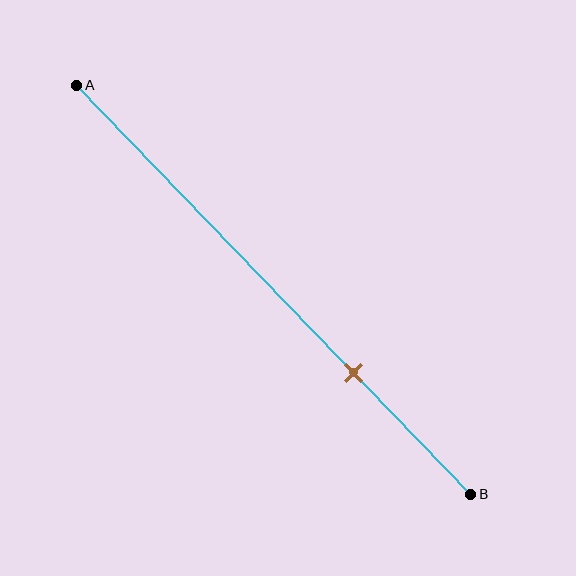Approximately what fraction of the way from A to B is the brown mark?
The brown mark is approximately 70% of the way from A to B.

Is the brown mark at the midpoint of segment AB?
No, the mark is at about 70% from A, not at the 50% midpoint.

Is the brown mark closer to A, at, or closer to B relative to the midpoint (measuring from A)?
The brown mark is closer to point B than the midpoint of segment AB.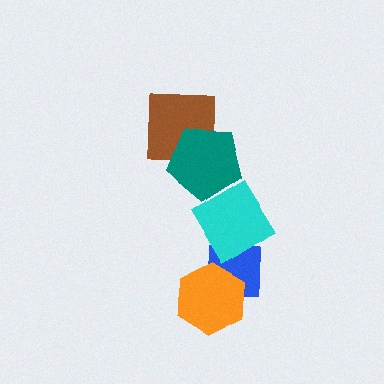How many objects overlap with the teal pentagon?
1 object overlaps with the teal pentagon.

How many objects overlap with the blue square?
2 objects overlap with the blue square.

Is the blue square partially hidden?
Yes, it is partially covered by another shape.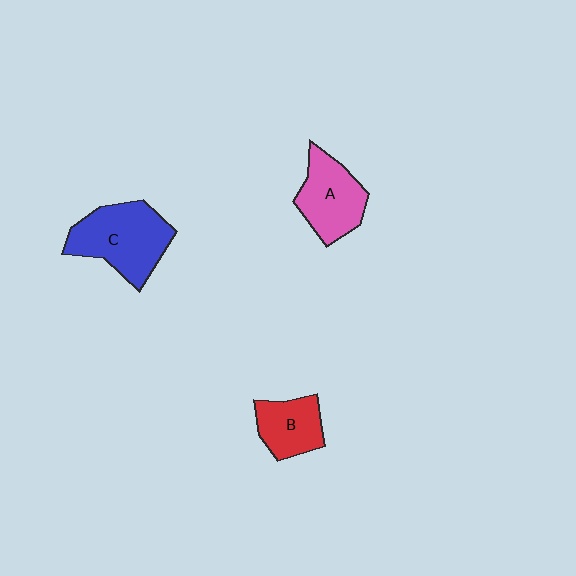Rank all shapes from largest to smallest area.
From largest to smallest: C (blue), A (pink), B (red).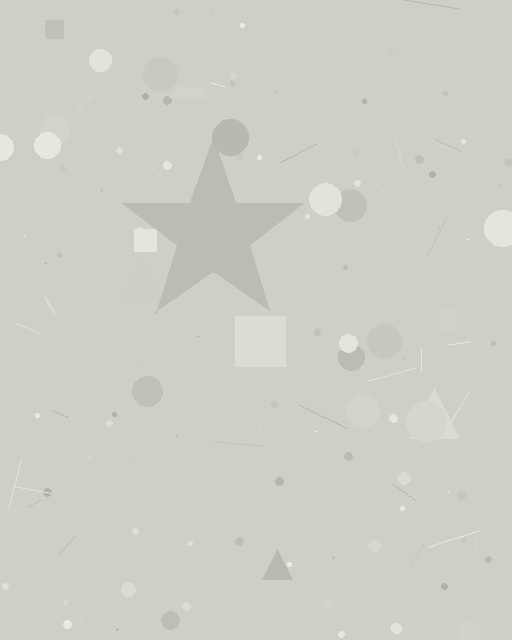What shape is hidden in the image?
A star is hidden in the image.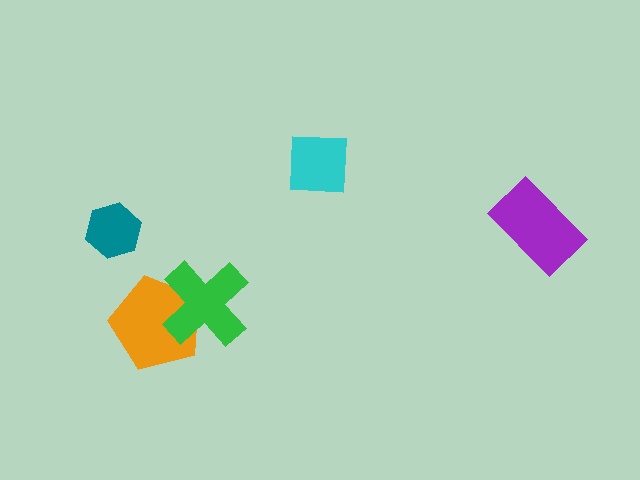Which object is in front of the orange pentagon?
The green cross is in front of the orange pentagon.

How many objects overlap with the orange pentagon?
1 object overlaps with the orange pentagon.